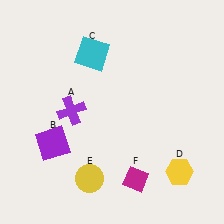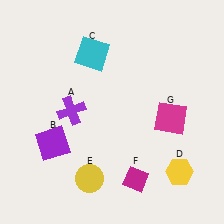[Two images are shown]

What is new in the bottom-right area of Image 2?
A magenta square (G) was added in the bottom-right area of Image 2.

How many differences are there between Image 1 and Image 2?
There is 1 difference between the two images.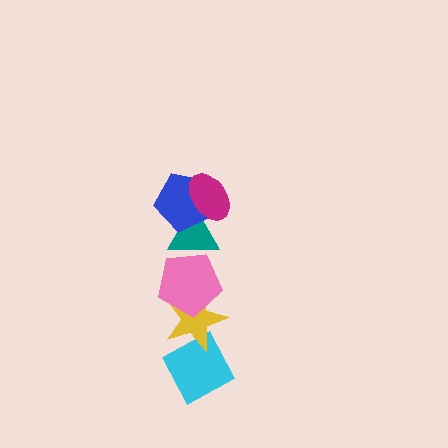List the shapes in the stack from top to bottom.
From top to bottom: the magenta ellipse, the blue pentagon, the teal triangle, the pink pentagon, the yellow star, the cyan diamond.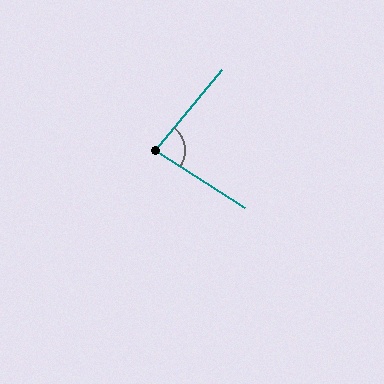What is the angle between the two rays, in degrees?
Approximately 83 degrees.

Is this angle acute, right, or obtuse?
It is acute.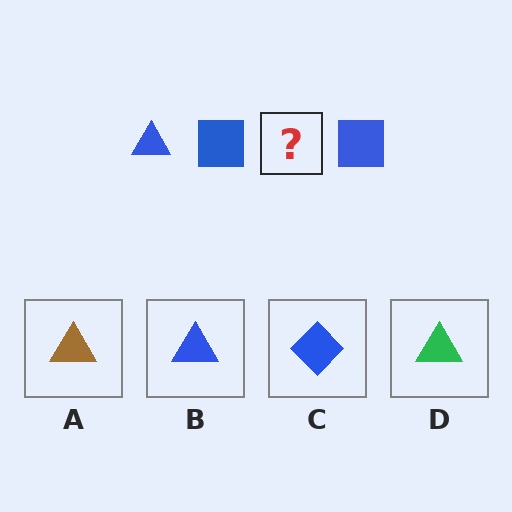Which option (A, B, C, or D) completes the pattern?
B.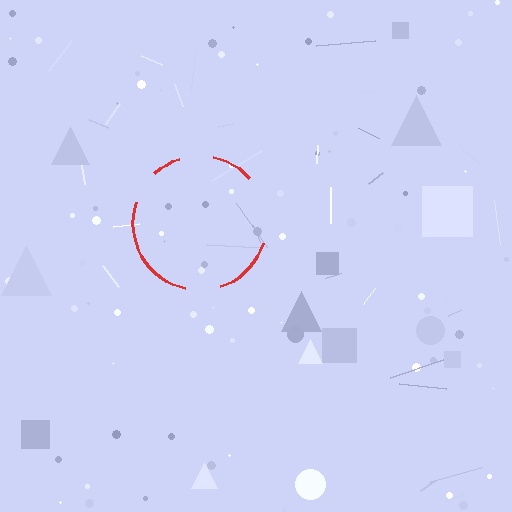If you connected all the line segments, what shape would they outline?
They would outline a circle.